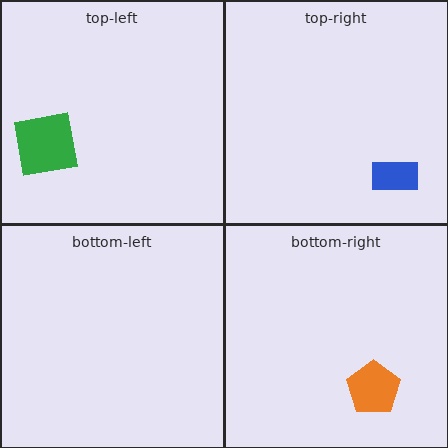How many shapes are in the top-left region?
1.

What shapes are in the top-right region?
The blue rectangle.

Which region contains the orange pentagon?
The bottom-right region.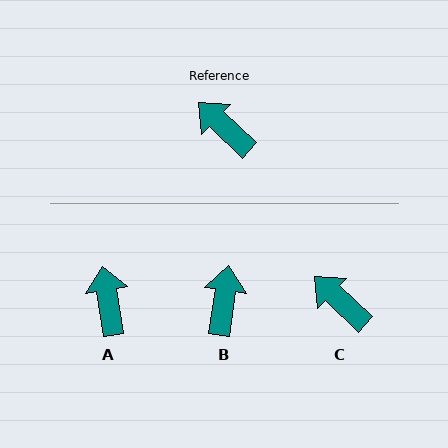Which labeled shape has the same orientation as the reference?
C.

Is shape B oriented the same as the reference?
No, it is off by about 55 degrees.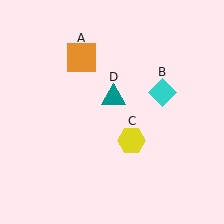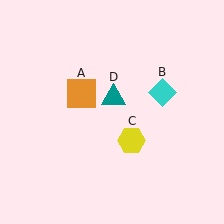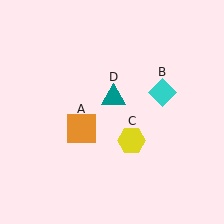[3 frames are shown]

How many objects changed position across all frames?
1 object changed position: orange square (object A).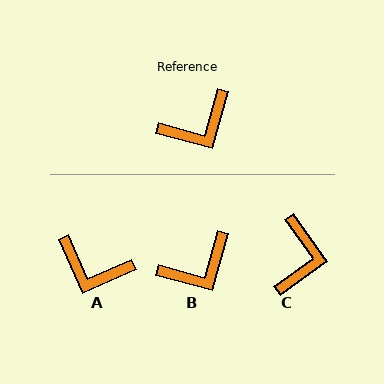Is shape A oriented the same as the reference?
No, it is off by about 51 degrees.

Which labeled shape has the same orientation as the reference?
B.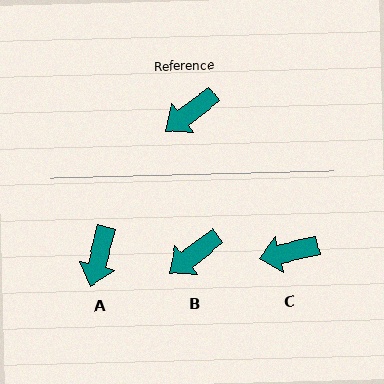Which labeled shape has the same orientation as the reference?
B.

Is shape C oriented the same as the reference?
No, it is off by about 24 degrees.